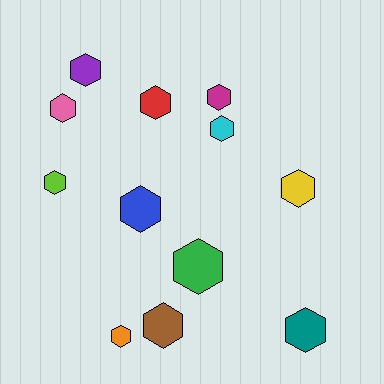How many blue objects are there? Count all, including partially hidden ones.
There is 1 blue object.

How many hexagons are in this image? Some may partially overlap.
There are 12 hexagons.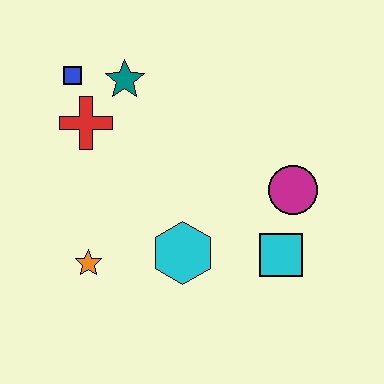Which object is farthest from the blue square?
The cyan square is farthest from the blue square.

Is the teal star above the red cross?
Yes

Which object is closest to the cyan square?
The magenta circle is closest to the cyan square.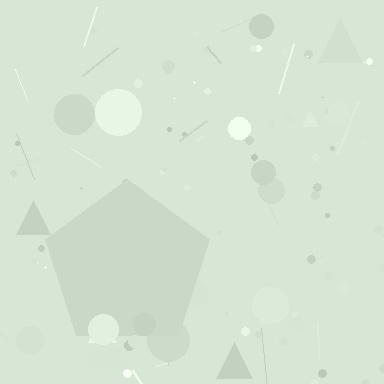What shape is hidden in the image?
A pentagon is hidden in the image.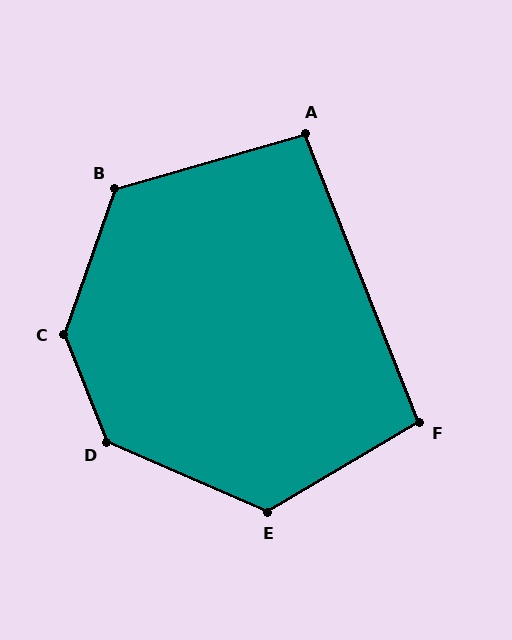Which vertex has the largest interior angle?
C, at approximately 139 degrees.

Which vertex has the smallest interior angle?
A, at approximately 95 degrees.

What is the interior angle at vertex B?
Approximately 125 degrees (obtuse).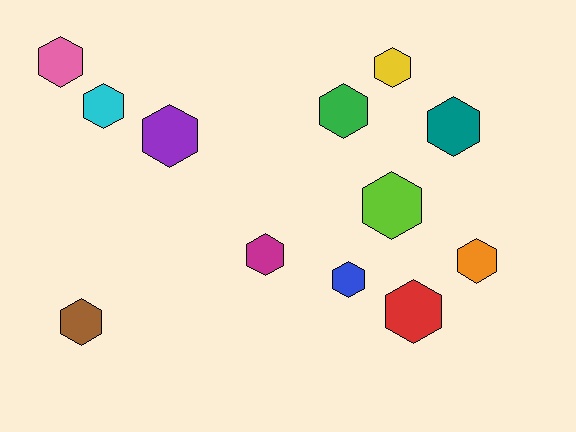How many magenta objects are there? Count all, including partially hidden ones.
There is 1 magenta object.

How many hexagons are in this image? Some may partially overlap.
There are 12 hexagons.